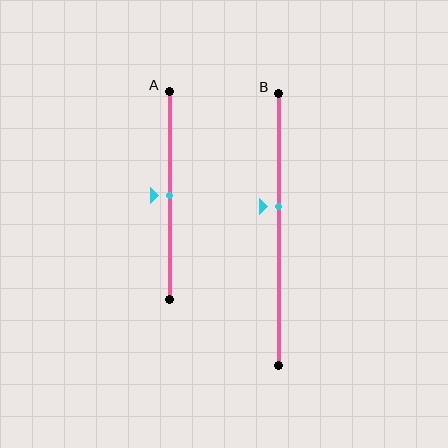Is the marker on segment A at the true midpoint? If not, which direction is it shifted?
Yes, the marker on segment A is at the true midpoint.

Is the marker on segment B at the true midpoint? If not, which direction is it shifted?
No, the marker on segment B is shifted upward by about 9% of the segment length.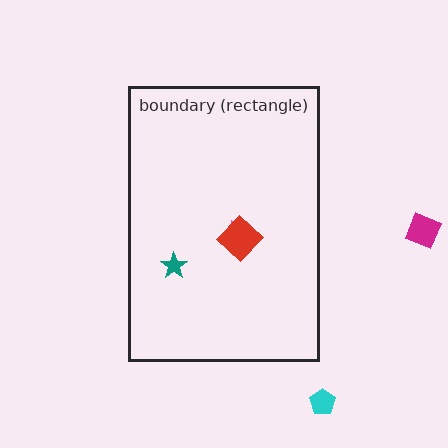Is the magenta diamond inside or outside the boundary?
Outside.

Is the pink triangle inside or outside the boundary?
Inside.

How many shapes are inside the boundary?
3 inside, 2 outside.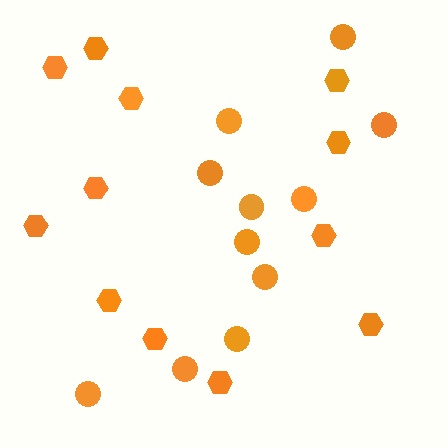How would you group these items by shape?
There are 2 groups: one group of hexagons (12) and one group of circles (11).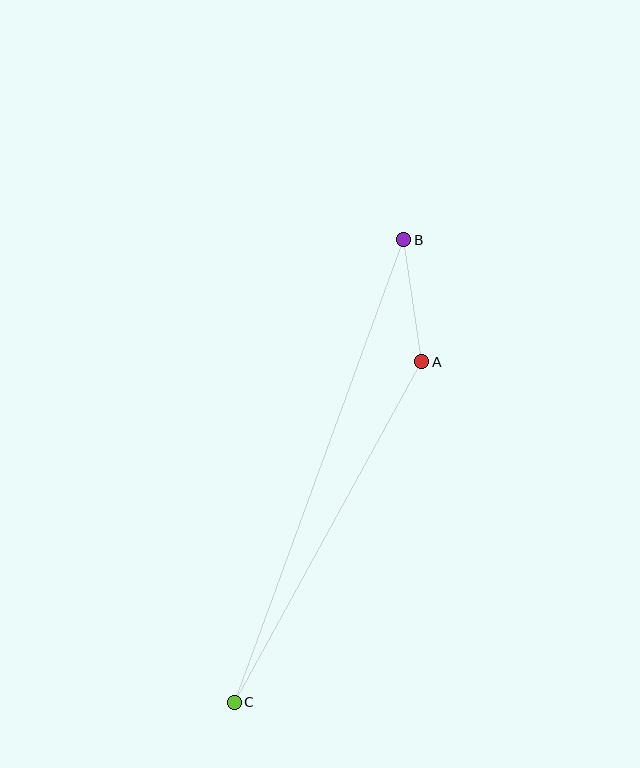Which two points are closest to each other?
Points A and B are closest to each other.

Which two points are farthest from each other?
Points B and C are farthest from each other.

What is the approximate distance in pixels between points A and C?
The distance between A and C is approximately 388 pixels.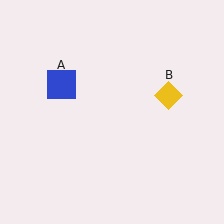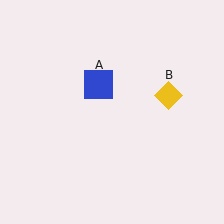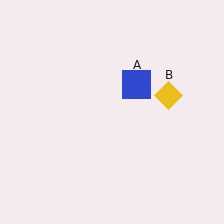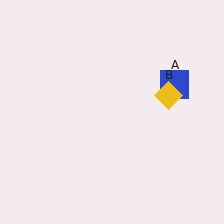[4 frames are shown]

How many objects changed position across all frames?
1 object changed position: blue square (object A).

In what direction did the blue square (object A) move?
The blue square (object A) moved right.